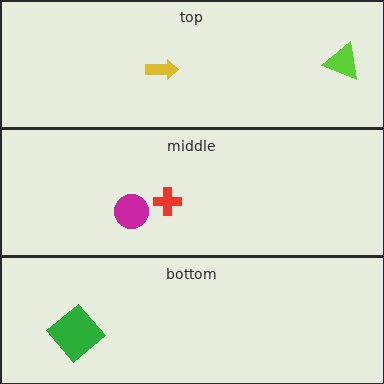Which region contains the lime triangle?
The top region.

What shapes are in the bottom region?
The green diamond.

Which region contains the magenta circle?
The middle region.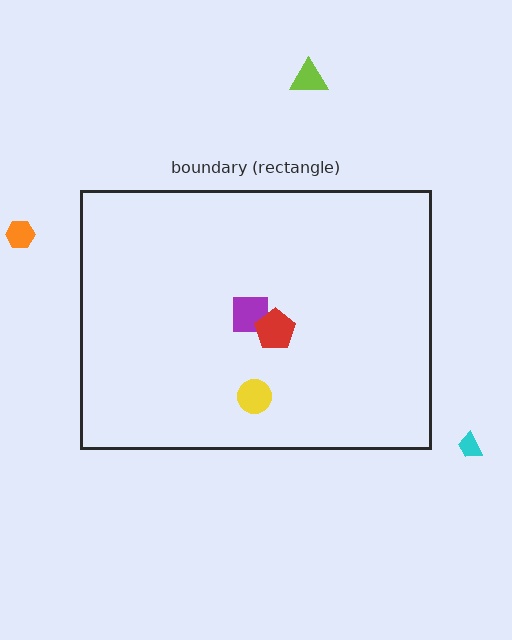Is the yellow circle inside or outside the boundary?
Inside.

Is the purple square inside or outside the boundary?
Inside.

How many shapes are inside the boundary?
3 inside, 3 outside.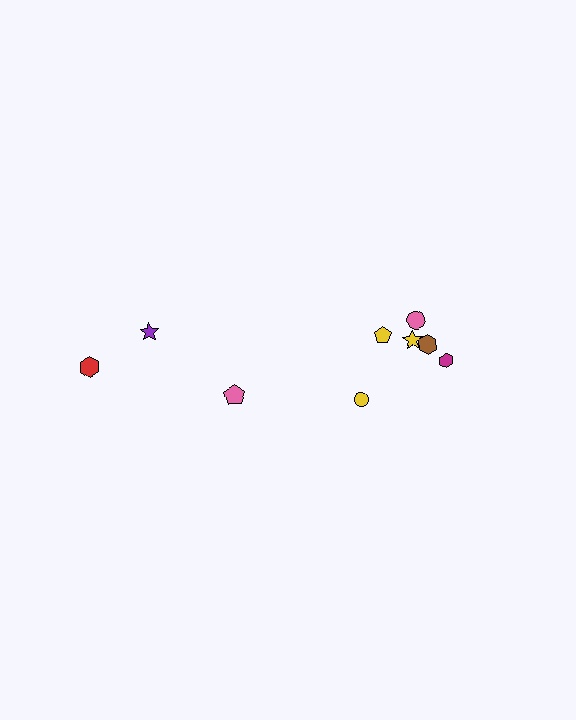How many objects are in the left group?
There are 3 objects.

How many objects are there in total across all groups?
There are 9 objects.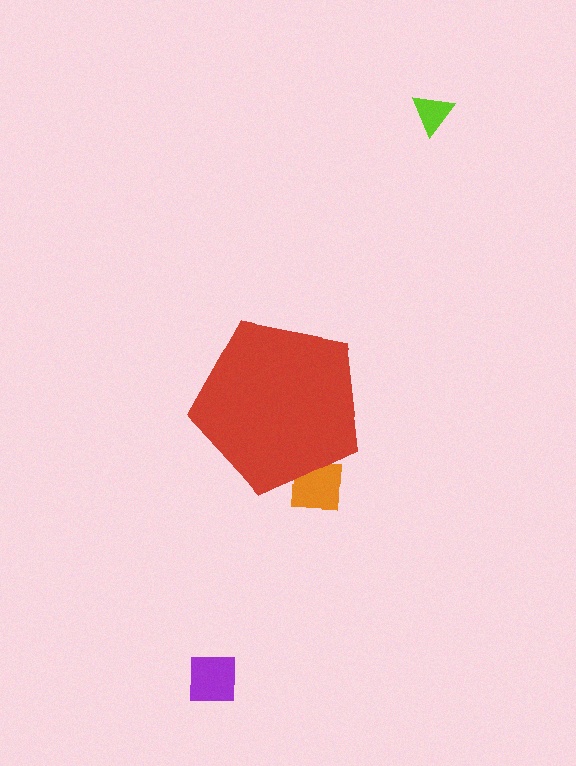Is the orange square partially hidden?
Yes, the orange square is partially hidden behind the red pentagon.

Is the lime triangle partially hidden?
No, the lime triangle is fully visible.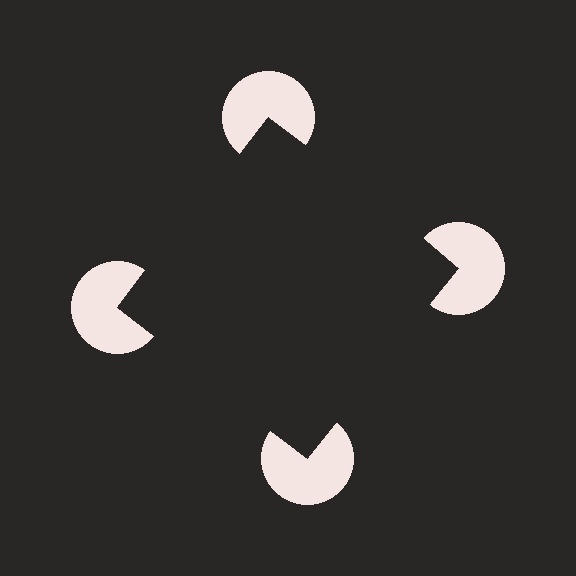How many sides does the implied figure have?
4 sides.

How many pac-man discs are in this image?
There are 4 — one at each vertex of the illusory square.